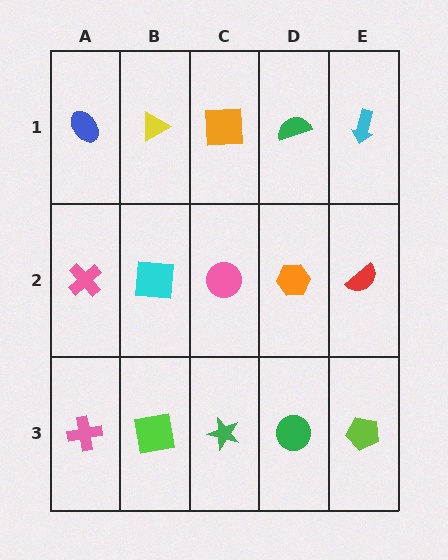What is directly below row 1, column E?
A red semicircle.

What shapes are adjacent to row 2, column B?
A yellow triangle (row 1, column B), a lime square (row 3, column B), a pink cross (row 2, column A), a pink circle (row 2, column C).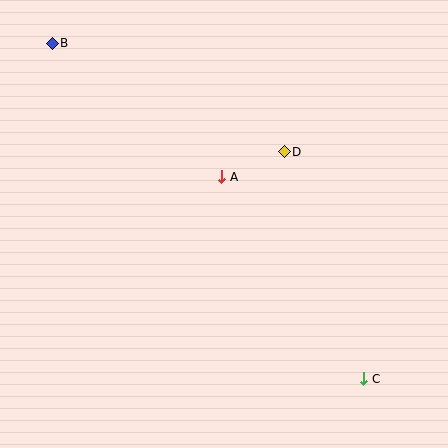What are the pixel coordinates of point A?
Point A is at (222, 177).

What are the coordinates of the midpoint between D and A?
The midpoint between D and A is at (253, 164).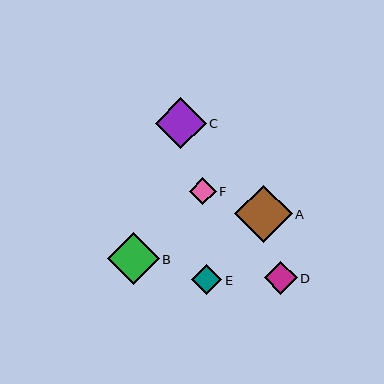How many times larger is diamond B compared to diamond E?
Diamond B is approximately 1.7 times the size of diamond E.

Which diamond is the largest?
Diamond A is the largest with a size of approximately 58 pixels.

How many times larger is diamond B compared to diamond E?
Diamond B is approximately 1.7 times the size of diamond E.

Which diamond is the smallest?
Diamond F is the smallest with a size of approximately 27 pixels.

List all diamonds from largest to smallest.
From largest to smallest: A, B, C, D, E, F.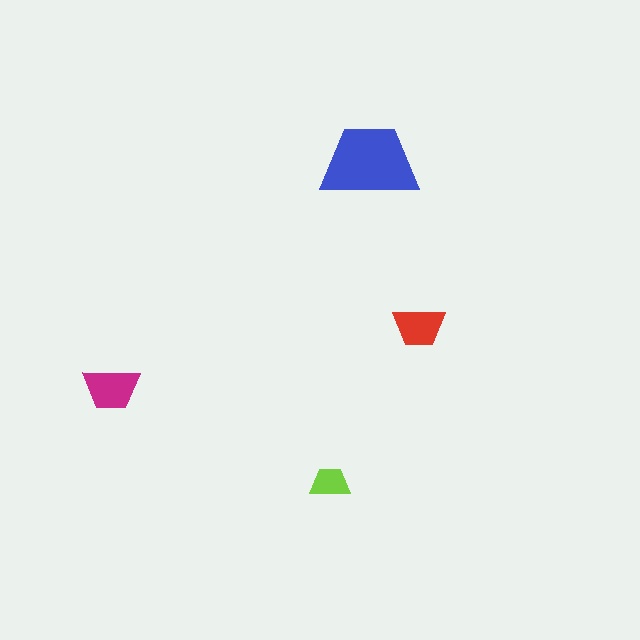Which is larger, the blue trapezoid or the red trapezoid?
The blue one.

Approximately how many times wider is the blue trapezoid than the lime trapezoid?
About 2.5 times wider.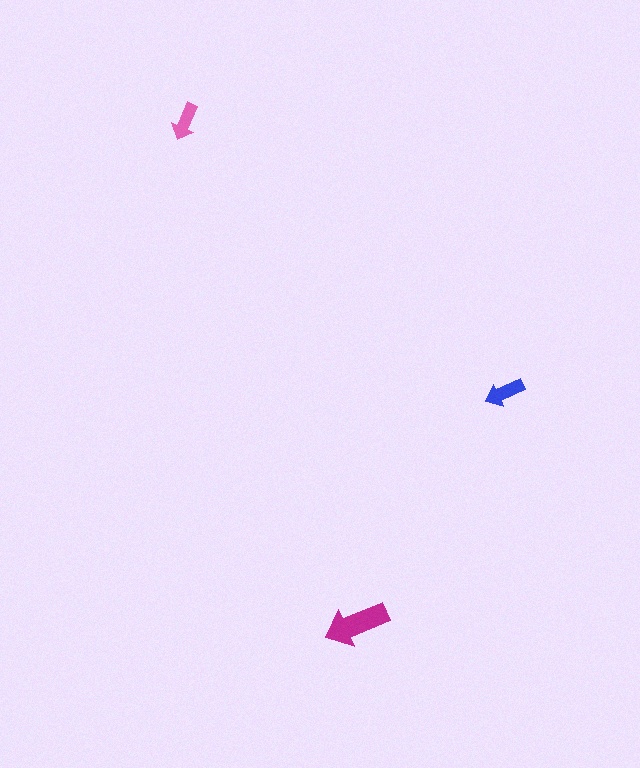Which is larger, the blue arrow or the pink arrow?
The blue one.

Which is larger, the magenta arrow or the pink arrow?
The magenta one.